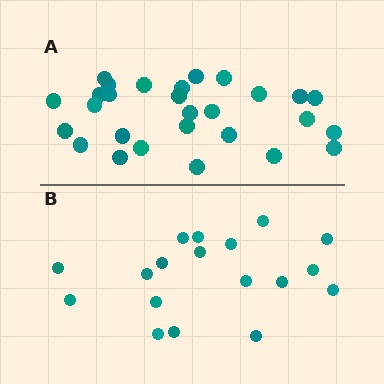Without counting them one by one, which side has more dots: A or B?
Region A (the top region) has more dots.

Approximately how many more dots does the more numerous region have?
Region A has roughly 10 or so more dots than region B.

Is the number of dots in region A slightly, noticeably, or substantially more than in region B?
Region A has substantially more. The ratio is roughly 1.6 to 1.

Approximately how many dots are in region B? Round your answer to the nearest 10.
About 20 dots. (The exact count is 18, which rounds to 20.)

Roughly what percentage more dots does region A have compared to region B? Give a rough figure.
About 55% more.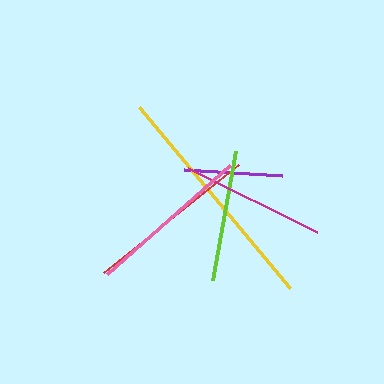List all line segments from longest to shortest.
From longest to shortest: yellow, red, pink, magenta, lime, purple.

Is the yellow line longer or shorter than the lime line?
The yellow line is longer than the lime line.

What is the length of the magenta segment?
The magenta segment is approximately 145 pixels long.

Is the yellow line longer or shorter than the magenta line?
The yellow line is longer than the magenta line.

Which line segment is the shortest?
The purple line is the shortest at approximately 98 pixels.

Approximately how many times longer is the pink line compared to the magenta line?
The pink line is approximately 1.1 times the length of the magenta line.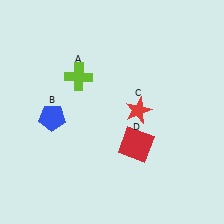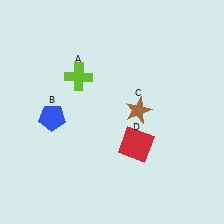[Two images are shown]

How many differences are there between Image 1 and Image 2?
There is 1 difference between the two images.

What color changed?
The star (C) changed from red in Image 1 to brown in Image 2.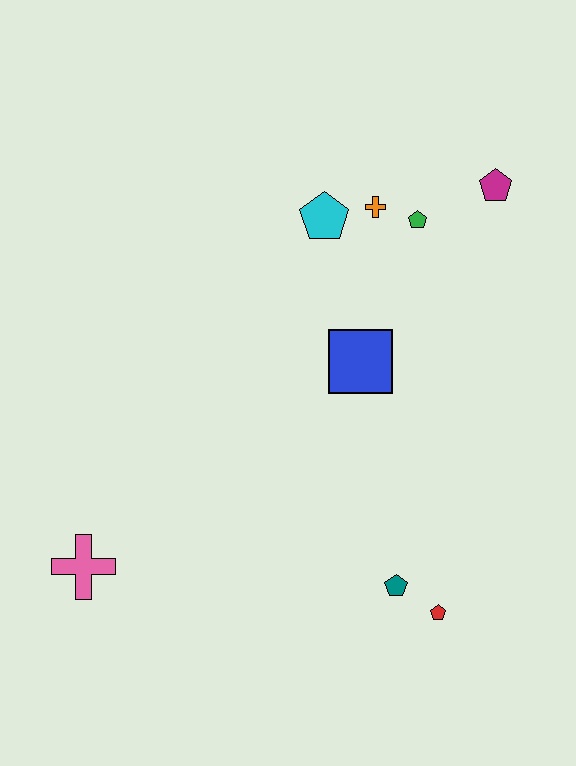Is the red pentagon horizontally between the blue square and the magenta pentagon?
Yes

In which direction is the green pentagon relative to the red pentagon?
The green pentagon is above the red pentagon.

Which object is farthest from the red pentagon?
The magenta pentagon is farthest from the red pentagon.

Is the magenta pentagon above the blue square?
Yes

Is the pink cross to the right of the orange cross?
No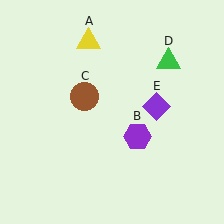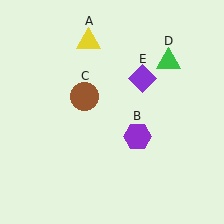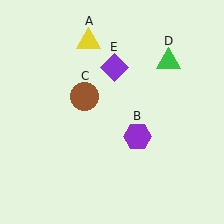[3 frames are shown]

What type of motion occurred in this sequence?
The purple diamond (object E) rotated counterclockwise around the center of the scene.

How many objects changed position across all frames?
1 object changed position: purple diamond (object E).